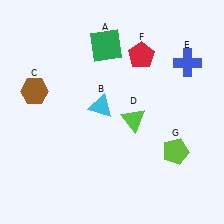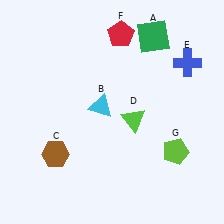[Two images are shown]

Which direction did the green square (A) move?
The green square (A) moved right.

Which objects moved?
The objects that moved are: the green square (A), the brown hexagon (C), the red pentagon (F).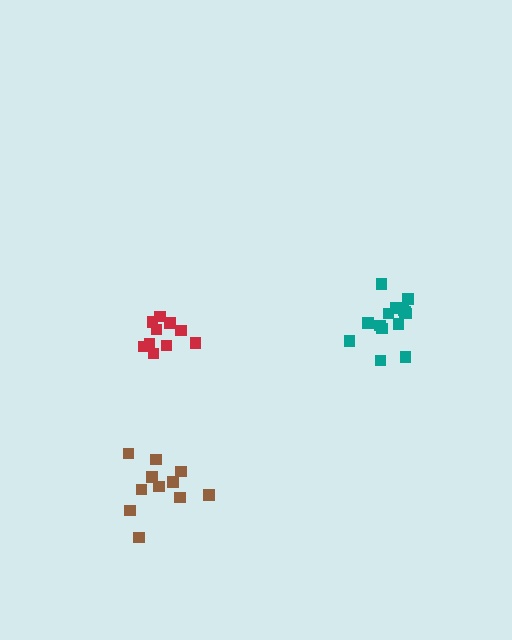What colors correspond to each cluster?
The clusters are colored: teal, red, brown.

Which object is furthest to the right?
The teal cluster is rightmost.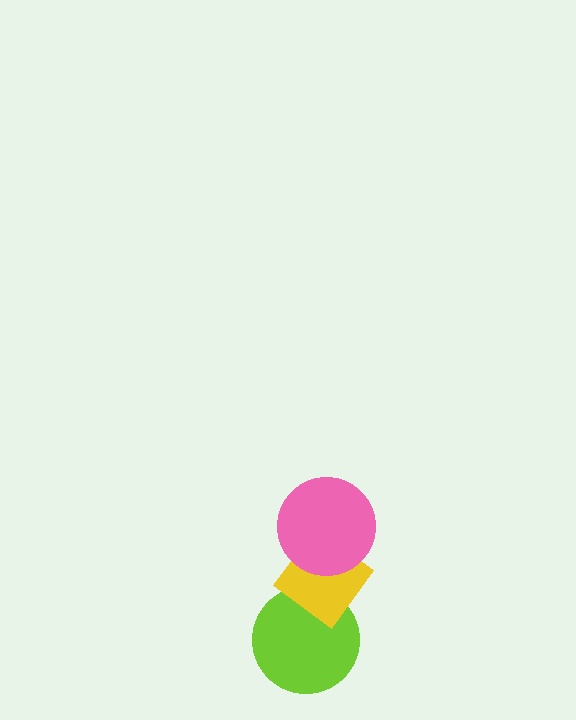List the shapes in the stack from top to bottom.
From top to bottom: the pink circle, the yellow diamond, the lime circle.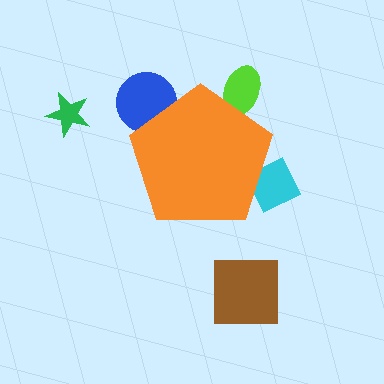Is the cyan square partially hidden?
Yes, the cyan square is partially hidden behind the orange pentagon.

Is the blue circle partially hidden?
Yes, the blue circle is partially hidden behind the orange pentagon.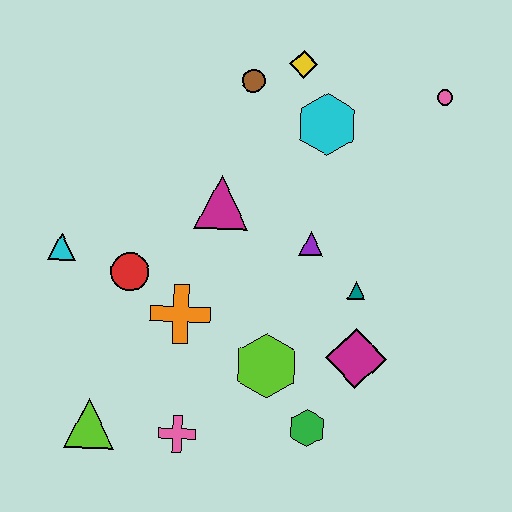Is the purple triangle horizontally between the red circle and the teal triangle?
Yes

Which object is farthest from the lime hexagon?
The pink circle is farthest from the lime hexagon.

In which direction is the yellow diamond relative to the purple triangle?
The yellow diamond is above the purple triangle.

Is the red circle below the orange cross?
No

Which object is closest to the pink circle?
The cyan hexagon is closest to the pink circle.